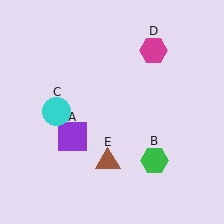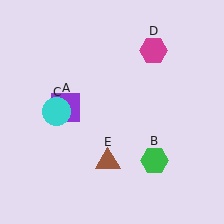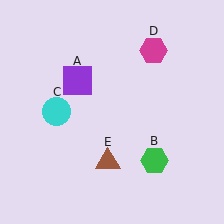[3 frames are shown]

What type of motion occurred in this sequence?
The purple square (object A) rotated clockwise around the center of the scene.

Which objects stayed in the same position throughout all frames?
Green hexagon (object B) and cyan circle (object C) and magenta hexagon (object D) and brown triangle (object E) remained stationary.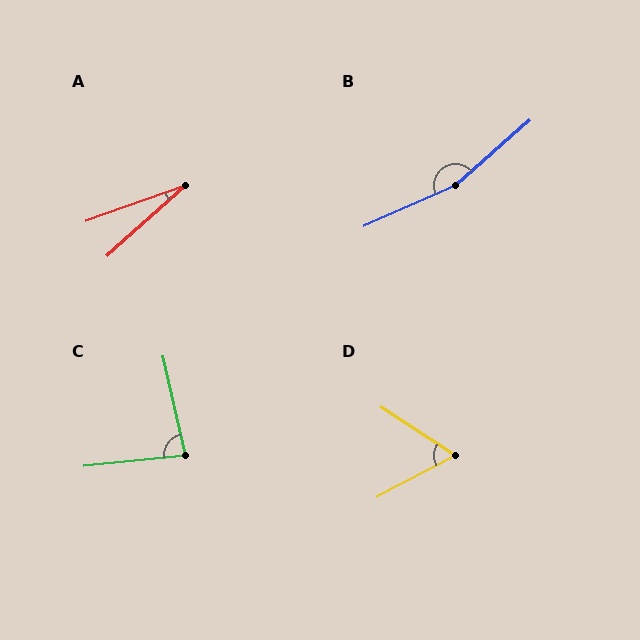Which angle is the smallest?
A, at approximately 22 degrees.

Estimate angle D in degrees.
Approximately 61 degrees.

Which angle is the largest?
B, at approximately 162 degrees.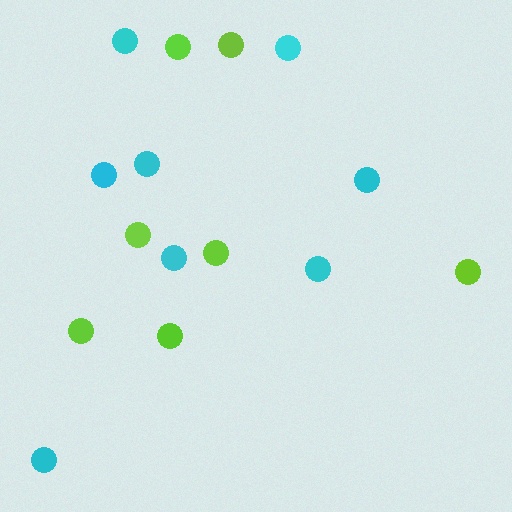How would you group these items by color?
There are 2 groups: one group of lime circles (7) and one group of cyan circles (8).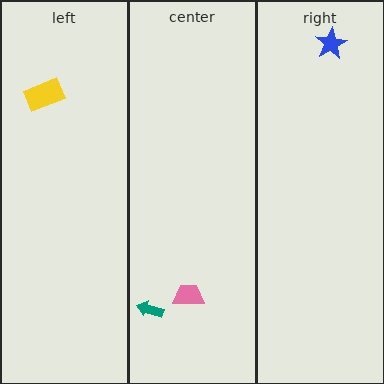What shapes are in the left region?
The yellow rectangle.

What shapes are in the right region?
The blue star.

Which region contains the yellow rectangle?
The left region.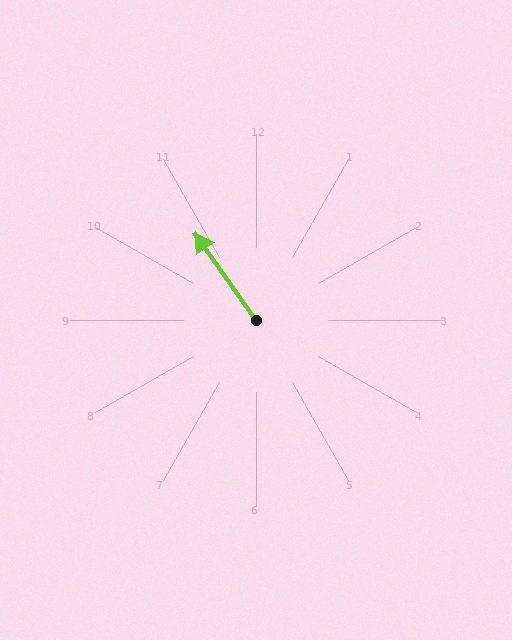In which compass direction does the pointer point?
Northwest.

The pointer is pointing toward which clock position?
Roughly 11 o'clock.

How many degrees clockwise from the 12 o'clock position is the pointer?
Approximately 325 degrees.